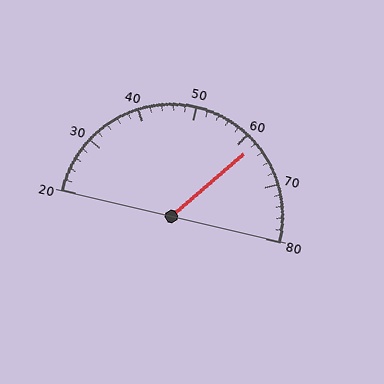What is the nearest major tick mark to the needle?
The nearest major tick mark is 60.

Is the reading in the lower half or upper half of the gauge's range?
The reading is in the upper half of the range (20 to 80).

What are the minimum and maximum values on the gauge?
The gauge ranges from 20 to 80.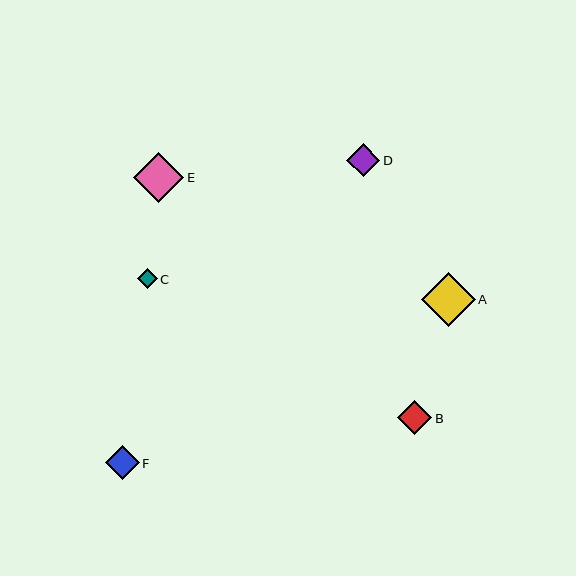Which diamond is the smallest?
Diamond C is the smallest with a size of approximately 20 pixels.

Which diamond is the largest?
Diamond A is the largest with a size of approximately 54 pixels.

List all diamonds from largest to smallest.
From largest to smallest: A, E, B, F, D, C.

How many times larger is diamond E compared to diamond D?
Diamond E is approximately 1.5 times the size of diamond D.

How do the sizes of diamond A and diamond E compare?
Diamond A and diamond E are approximately the same size.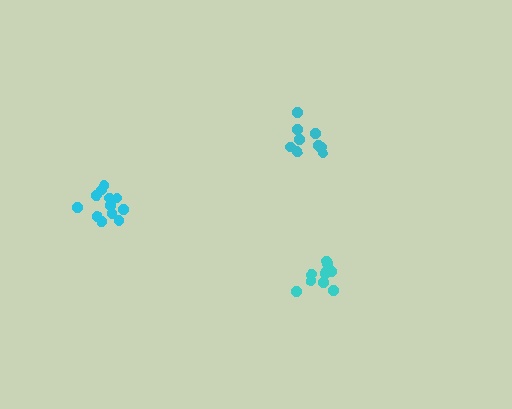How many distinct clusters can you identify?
There are 3 distinct clusters.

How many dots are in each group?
Group 1: 10 dots, Group 2: 13 dots, Group 3: 10 dots (33 total).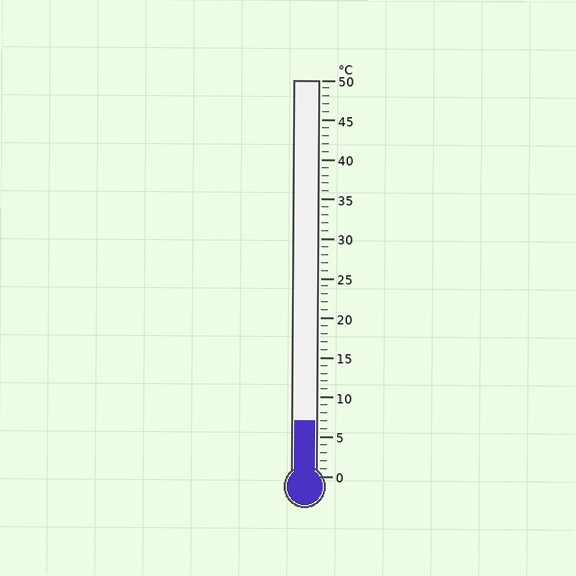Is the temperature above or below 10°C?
The temperature is below 10°C.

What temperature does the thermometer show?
The thermometer shows approximately 7°C.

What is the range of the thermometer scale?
The thermometer scale ranges from 0°C to 50°C.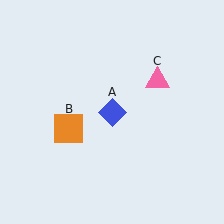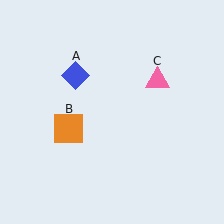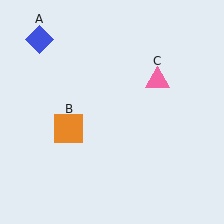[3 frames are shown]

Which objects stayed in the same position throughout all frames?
Orange square (object B) and pink triangle (object C) remained stationary.